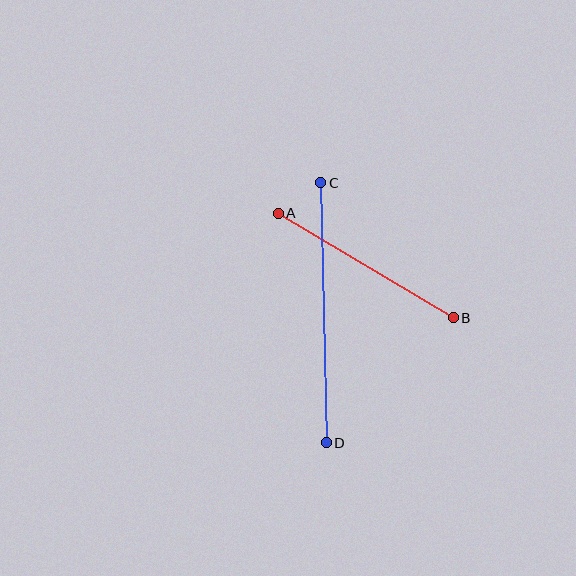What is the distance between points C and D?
The distance is approximately 260 pixels.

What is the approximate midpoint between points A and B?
The midpoint is at approximately (366, 265) pixels.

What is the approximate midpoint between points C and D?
The midpoint is at approximately (324, 313) pixels.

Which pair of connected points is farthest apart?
Points C and D are farthest apart.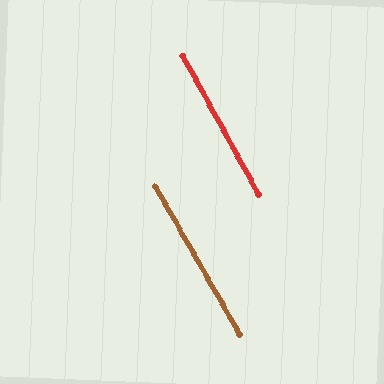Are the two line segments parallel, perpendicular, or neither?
Parallel — their directions differ by only 0.9°.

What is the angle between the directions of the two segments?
Approximately 1 degree.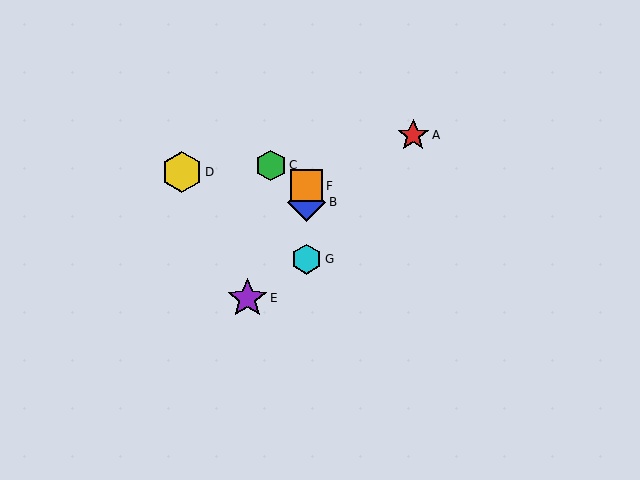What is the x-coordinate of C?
Object C is at x≈271.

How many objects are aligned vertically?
3 objects (B, F, G) are aligned vertically.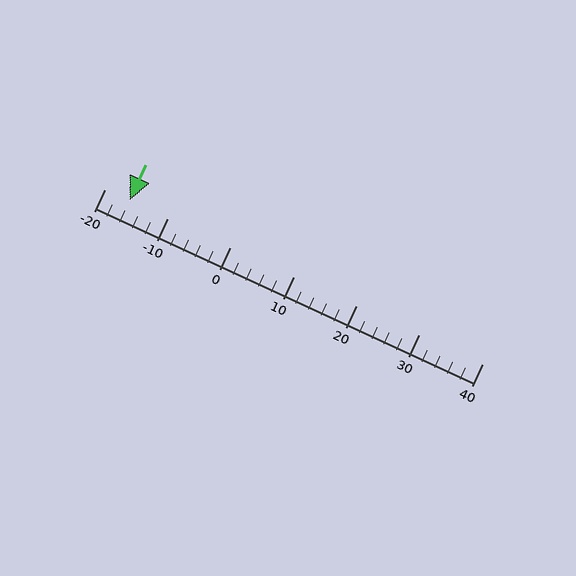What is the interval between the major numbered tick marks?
The major tick marks are spaced 10 units apart.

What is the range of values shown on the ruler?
The ruler shows values from -20 to 40.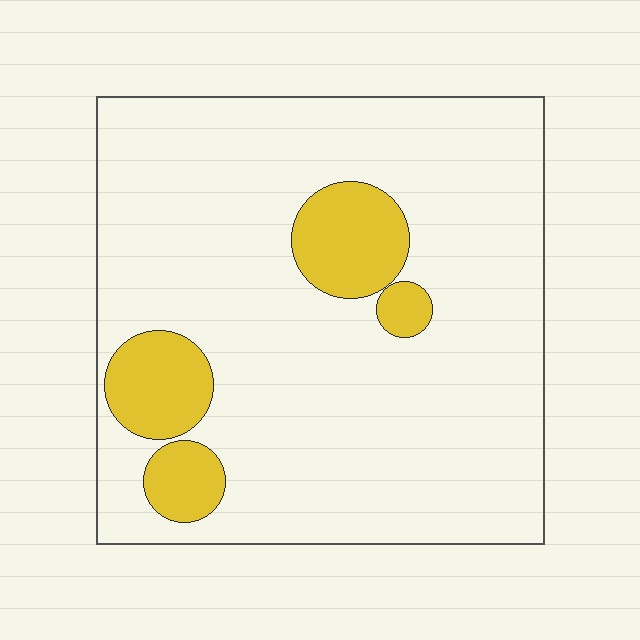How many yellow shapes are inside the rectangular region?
4.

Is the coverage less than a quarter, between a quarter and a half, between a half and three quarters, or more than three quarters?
Less than a quarter.